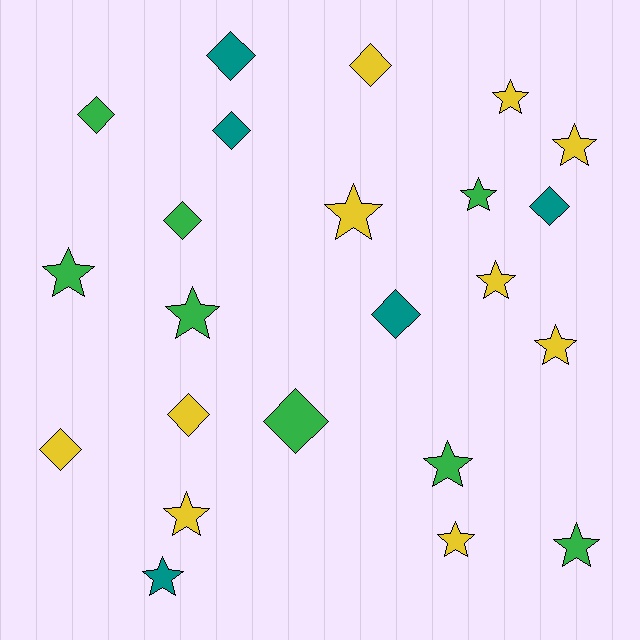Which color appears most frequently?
Yellow, with 10 objects.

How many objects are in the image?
There are 23 objects.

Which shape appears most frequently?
Star, with 13 objects.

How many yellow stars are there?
There are 7 yellow stars.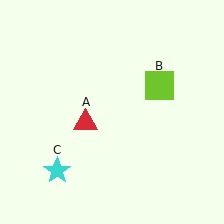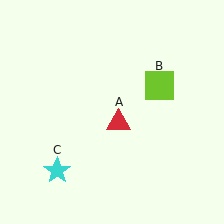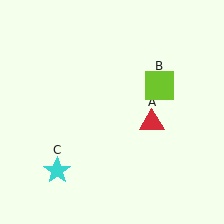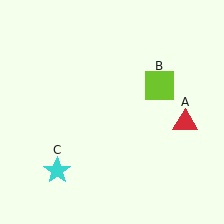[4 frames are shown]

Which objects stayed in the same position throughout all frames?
Lime square (object B) and cyan star (object C) remained stationary.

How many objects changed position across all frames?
1 object changed position: red triangle (object A).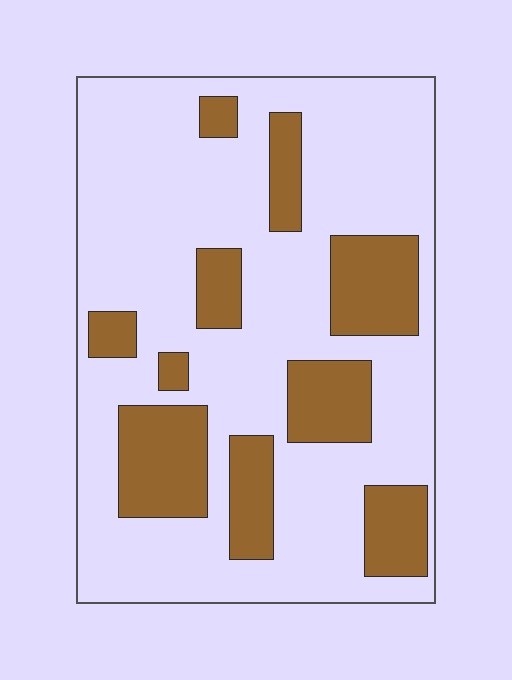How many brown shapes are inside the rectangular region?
10.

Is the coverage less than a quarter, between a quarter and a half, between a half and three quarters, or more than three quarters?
Between a quarter and a half.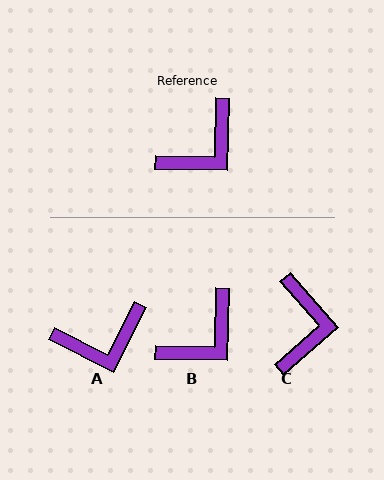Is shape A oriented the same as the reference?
No, it is off by about 26 degrees.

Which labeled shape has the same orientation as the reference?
B.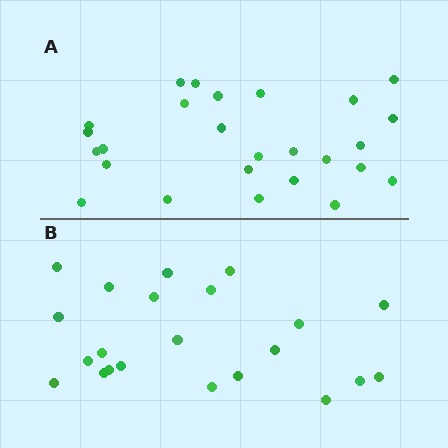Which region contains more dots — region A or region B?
Region A (the top region) has more dots.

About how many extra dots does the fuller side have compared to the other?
Region A has about 4 more dots than region B.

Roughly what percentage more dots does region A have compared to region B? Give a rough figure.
About 20% more.